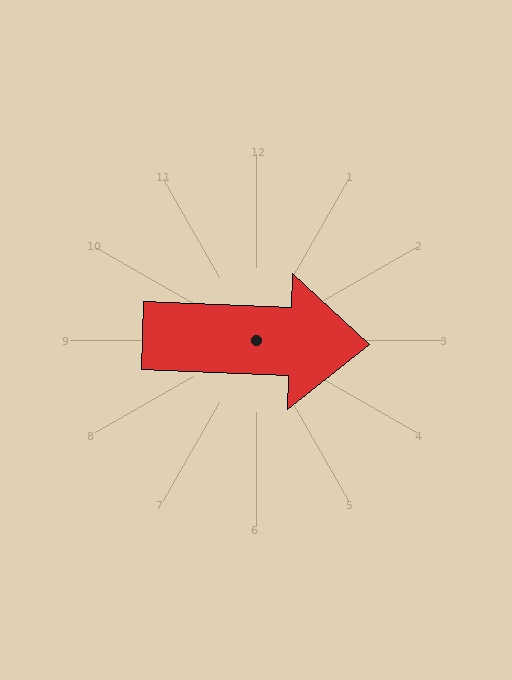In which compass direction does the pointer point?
East.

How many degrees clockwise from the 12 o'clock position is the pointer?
Approximately 92 degrees.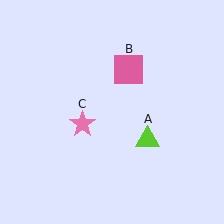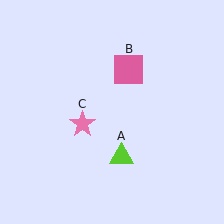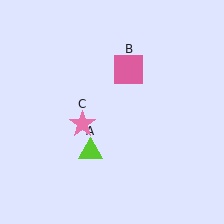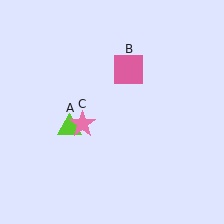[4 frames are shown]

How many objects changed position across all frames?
1 object changed position: lime triangle (object A).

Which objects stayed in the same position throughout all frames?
Pink square (object B) and pink star (object C) remained stationary.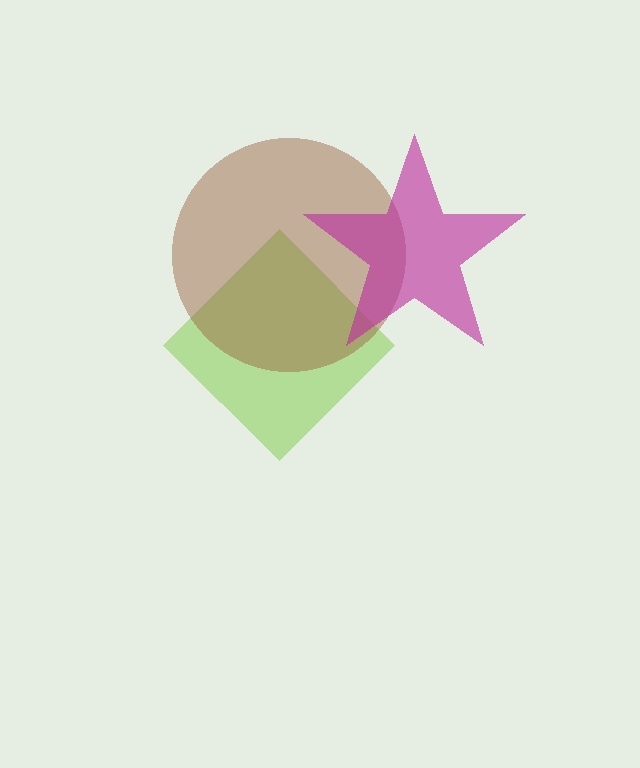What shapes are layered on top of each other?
The layered shapes are: a lime diamond, a brown circle, a magenta star.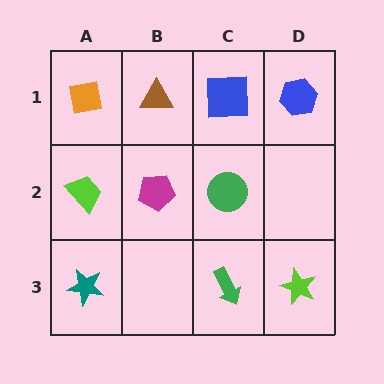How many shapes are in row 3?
3 shapes.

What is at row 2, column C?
A green circle.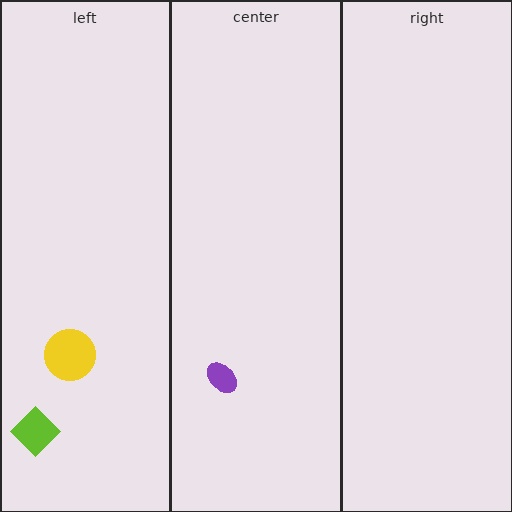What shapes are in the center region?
The purple ellipse.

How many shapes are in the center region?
1.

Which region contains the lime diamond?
The left region.